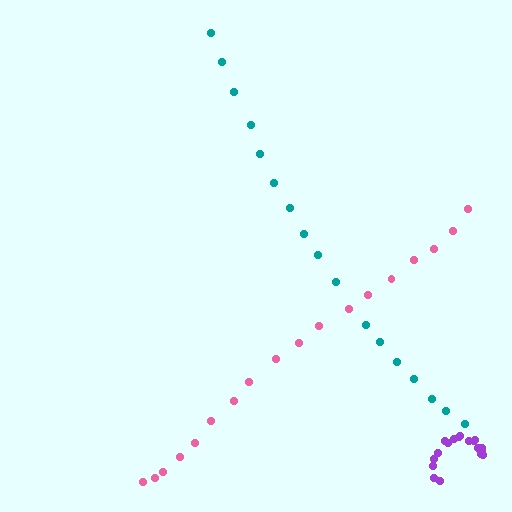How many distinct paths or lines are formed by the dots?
There are 3 distinct paths.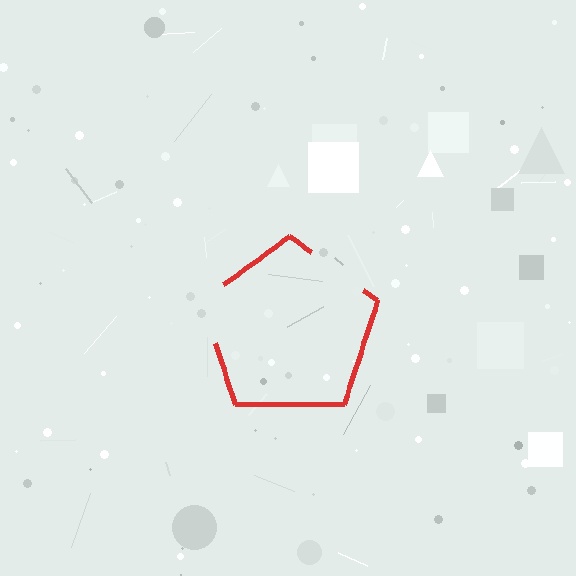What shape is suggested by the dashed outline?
The dashed outline suggests a pentagon.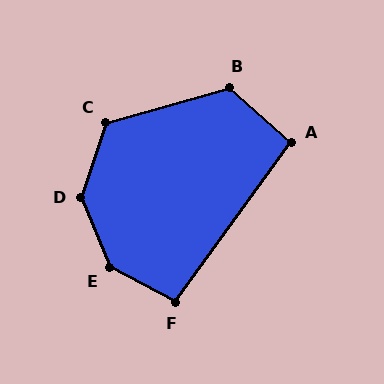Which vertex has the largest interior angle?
E, at approximately 141 degrees.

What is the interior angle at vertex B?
Approximately 123 degrees (obtuse).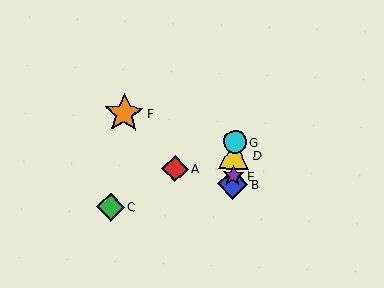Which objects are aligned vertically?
Objects B, D, E, G are aligned vertically.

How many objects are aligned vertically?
4 objects (B, D, E, G) are aligned vertically.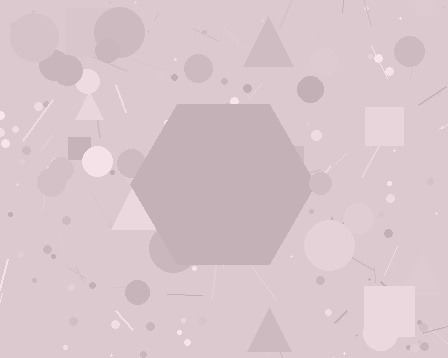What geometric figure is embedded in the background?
A hexagon is embedded in the background.